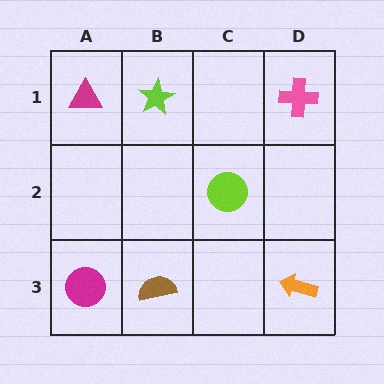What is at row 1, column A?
A magenta triangle.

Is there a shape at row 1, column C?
No, that cell is empty.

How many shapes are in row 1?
3 shapes.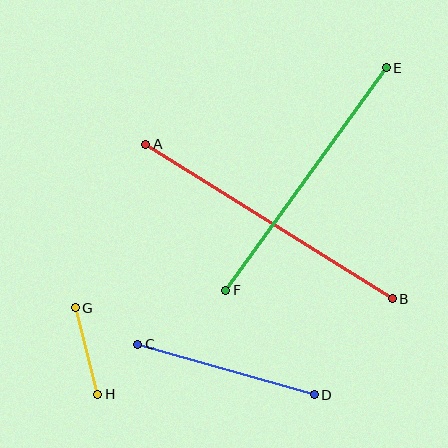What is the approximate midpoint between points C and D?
The midpoint is at approximately (226, 370) pixels.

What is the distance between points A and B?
The distance is approximately 291 pixels.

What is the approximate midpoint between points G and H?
The midpoint is at approximately (86, 351) pixels.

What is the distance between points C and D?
The distance is approximately 184 pixels.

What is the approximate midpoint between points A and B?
The midpoint is at approximately (269, 221) pixels.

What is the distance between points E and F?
The distance is approximately 274 pixels.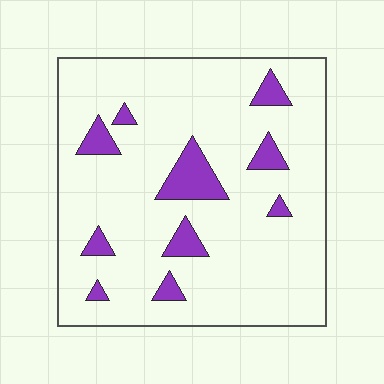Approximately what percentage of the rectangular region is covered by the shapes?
Approximately 10%.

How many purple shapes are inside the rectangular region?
10.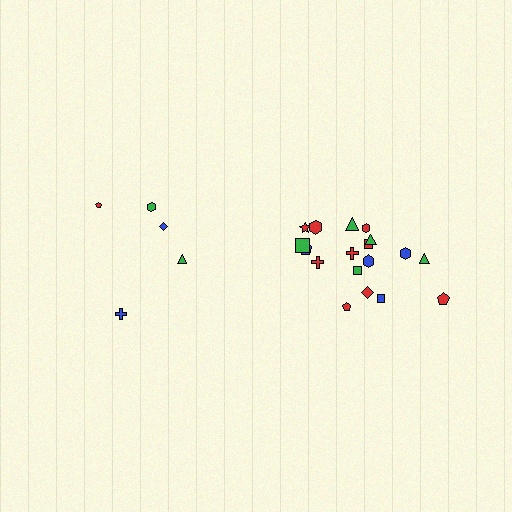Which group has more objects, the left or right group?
The right group.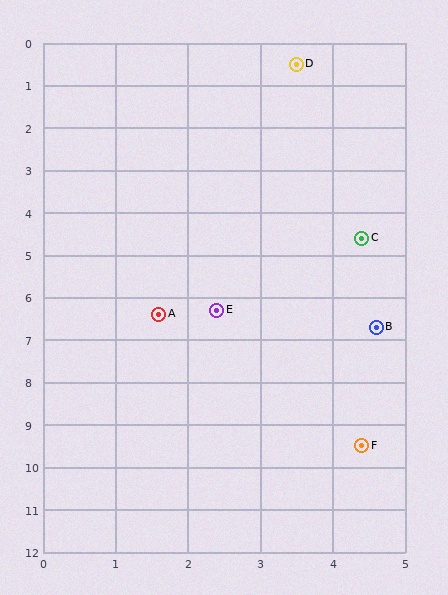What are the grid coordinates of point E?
Point E is at approximately (2.4, 6.3).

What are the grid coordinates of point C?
Point C is at approximately (4.4, 4.6).